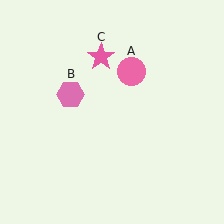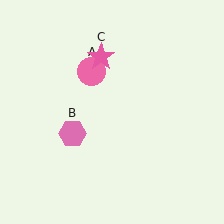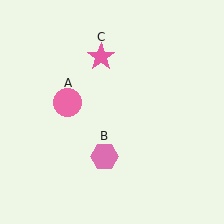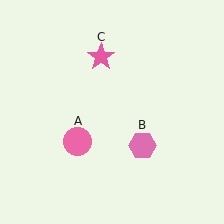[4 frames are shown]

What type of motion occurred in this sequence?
The pink circle (object A), pink hexagon (object B) rotated counterclockwise around the center of the scene.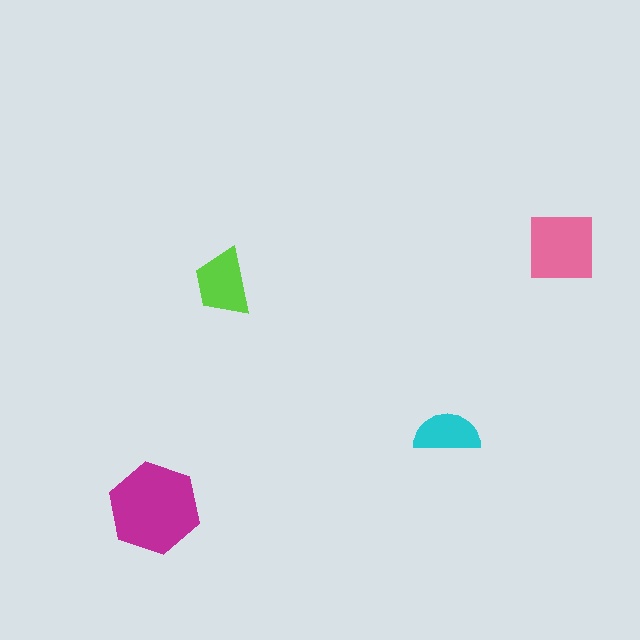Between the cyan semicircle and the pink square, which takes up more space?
The pink square.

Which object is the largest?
The magenta hexagon.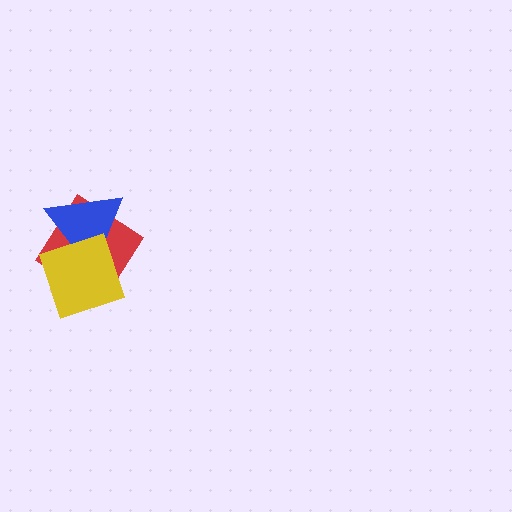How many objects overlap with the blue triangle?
2 objects overlap with the blue triangle.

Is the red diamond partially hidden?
Yes, it is partially covered by another shape.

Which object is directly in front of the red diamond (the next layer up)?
The blue triangle is directly in front of the red diamond.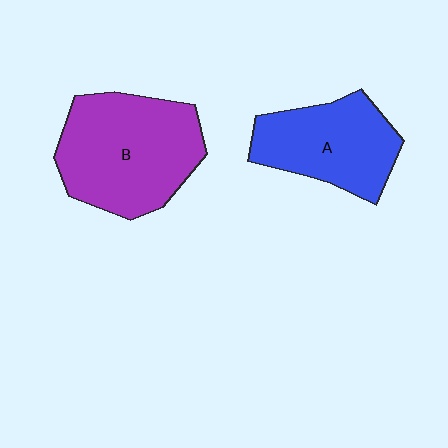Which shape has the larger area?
Shape B (purple).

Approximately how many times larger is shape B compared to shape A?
Approximately 1.4 times.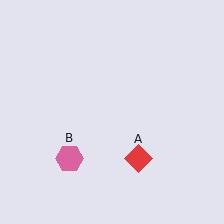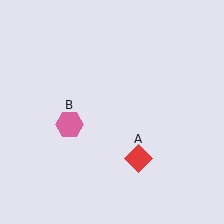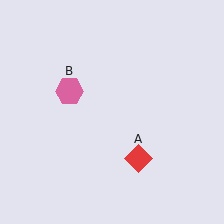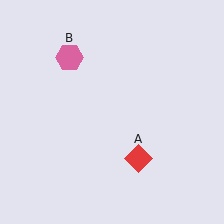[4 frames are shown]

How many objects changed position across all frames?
1 object changed position: pink hexagon (object B).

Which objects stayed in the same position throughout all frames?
Red diamond (object A) remained stationary.